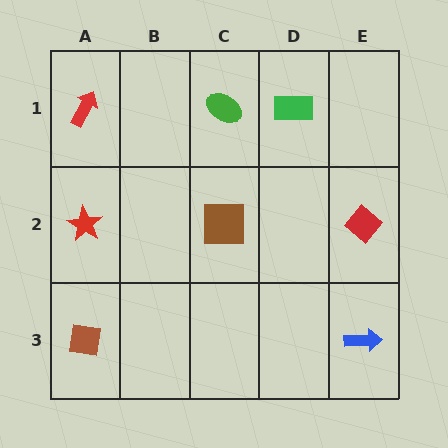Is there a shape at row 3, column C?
No, that cell is empty.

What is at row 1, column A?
A red arrow.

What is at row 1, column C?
A green ellipse.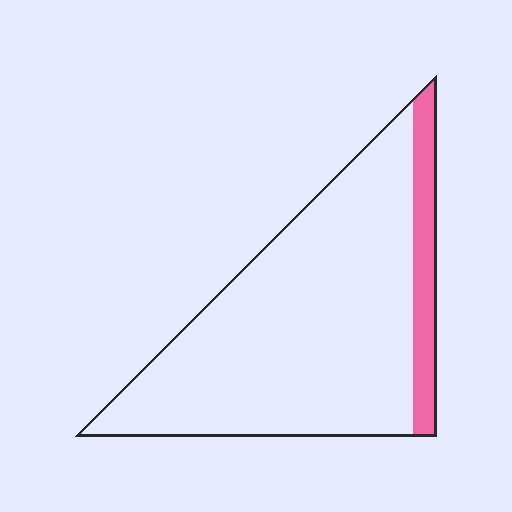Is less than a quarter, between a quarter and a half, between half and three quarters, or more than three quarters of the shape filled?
Less than a quarter.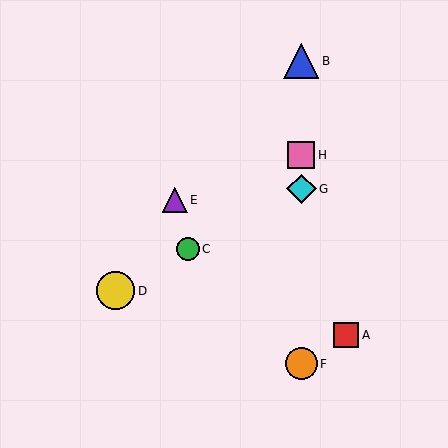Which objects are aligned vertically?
Objects B, F, G, H are aligned vertically.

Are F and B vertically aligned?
Yes, both are at x≈301.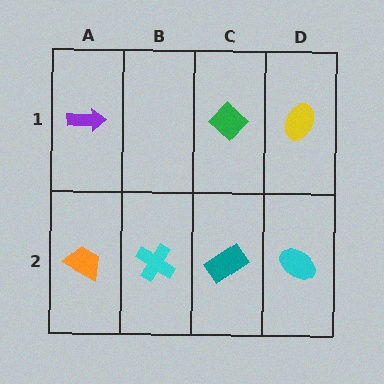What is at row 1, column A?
A purple arrow.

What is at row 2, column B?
A cyan cross.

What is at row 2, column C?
A teal rectangle.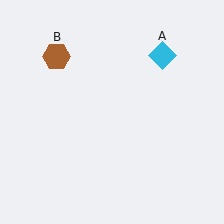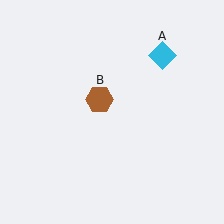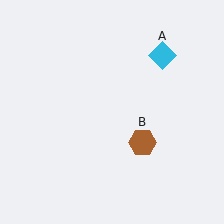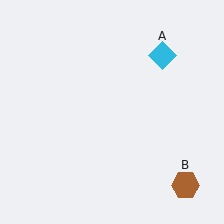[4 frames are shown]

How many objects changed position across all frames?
1 object changed position: brown hexagon (object B).